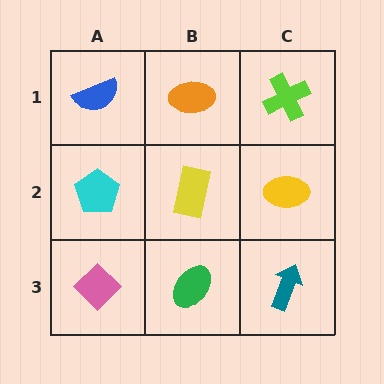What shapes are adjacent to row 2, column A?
A blue semicircle (row 1, column A), a pink diamond (row 3, column A), a yellow rectangle (row 2, column B).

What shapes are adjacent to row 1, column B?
A yellow rectangle (row 2, column B), a blue semicircle (row 1, column A), a lime cross (row 1, column C).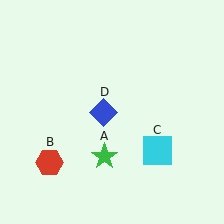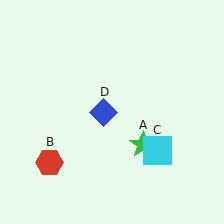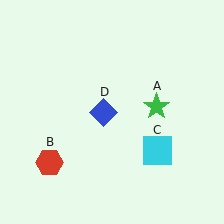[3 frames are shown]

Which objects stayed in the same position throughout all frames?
Red hexagon (object B) and cyan square (object C) and blue diamond (object D) remained stationary.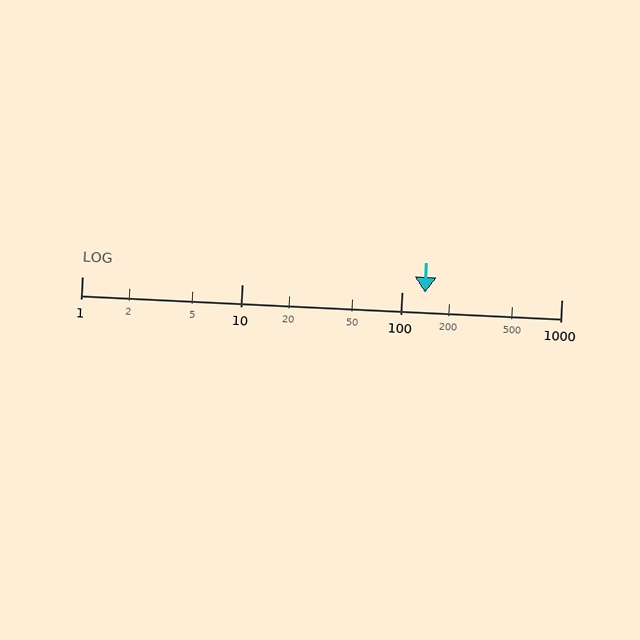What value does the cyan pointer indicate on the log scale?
The pointer indicates approximately 140.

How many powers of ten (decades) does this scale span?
The scale spans 3 decades, from 1 to 1000.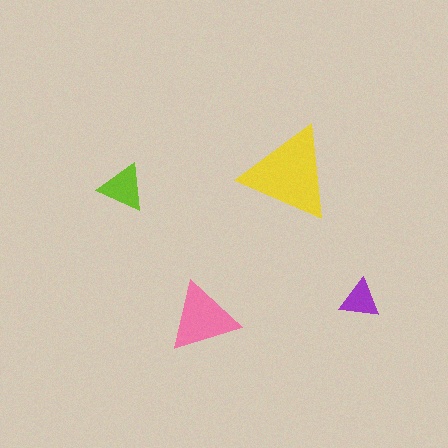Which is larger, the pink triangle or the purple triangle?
The pink one.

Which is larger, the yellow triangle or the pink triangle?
The yellow one.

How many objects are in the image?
There are 4 objects in the image.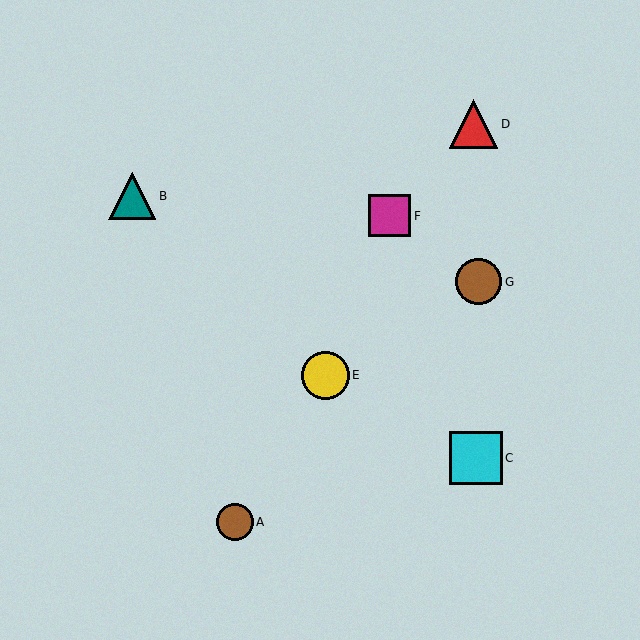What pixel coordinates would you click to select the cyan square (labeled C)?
Click at (476, 458) to select the cyan square C.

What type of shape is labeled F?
Shape F is a magenta square.